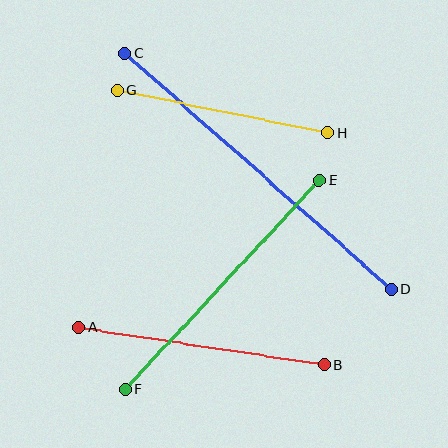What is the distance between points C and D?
The distance is approximately 357 pixels.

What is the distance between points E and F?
The distance is approximately 285 pixels.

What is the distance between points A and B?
The distance is approximately 249 pixels.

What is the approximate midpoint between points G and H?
The midpoint is at approximately (223, 111) pixels.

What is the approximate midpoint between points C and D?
The midpoint is at approximately (258, 171) pixels.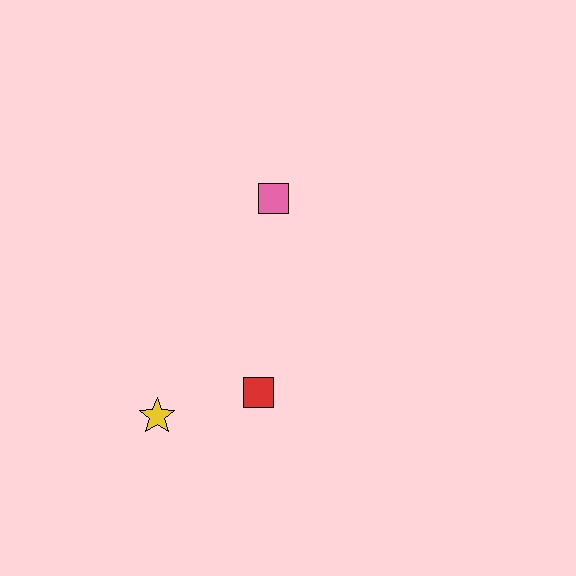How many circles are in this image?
There are no circles.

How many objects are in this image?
There are 3 objects.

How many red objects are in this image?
There is 1 red object.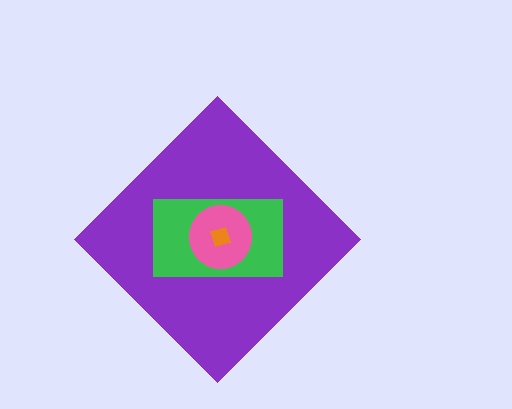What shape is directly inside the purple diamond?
The green rectangle.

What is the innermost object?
The orange square.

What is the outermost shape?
The purple diamond.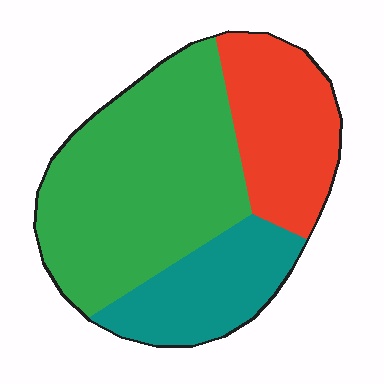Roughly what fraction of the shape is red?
Red takes up about one quarter (1/4) of the shape.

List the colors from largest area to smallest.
From largest to smallest: green, red, teal.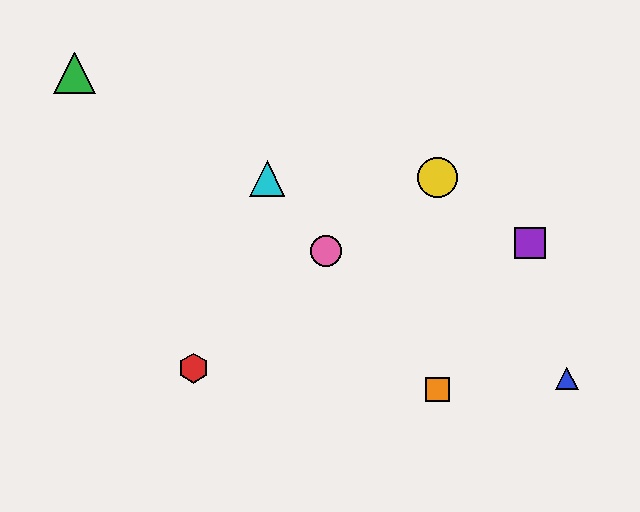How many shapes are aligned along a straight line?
3 shapes (the orange square, the cyan triangle, the pink circle) are aligned along a straight line.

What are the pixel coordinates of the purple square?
The purple square is at (530, 243).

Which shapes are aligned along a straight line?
The orange square, the cyan triangle, the pink circle are aligned along a straight line.